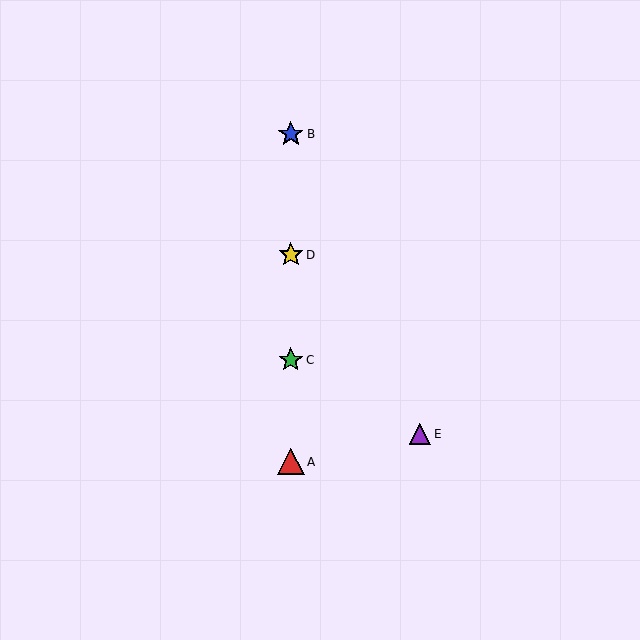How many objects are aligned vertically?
4 objects (A, B, C, D) are aligned vertically.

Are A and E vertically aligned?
No, A is at x≈291 and E is at x≈420.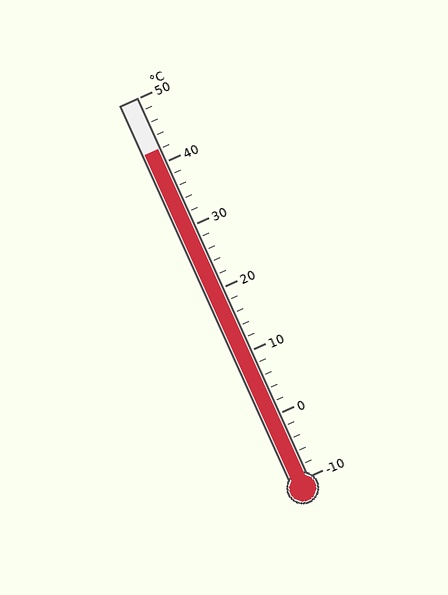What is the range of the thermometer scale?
The thermometer scale ranges from -10°C to 50°C.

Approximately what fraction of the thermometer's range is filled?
The thermometer is filled to approximately 85% of its range.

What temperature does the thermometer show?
The thermometer shows approximately 42°C.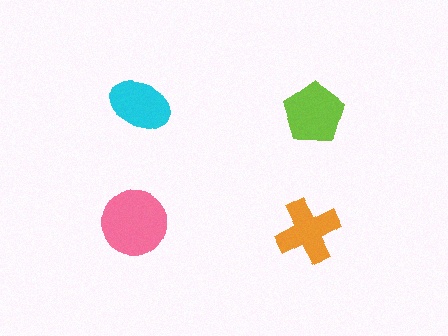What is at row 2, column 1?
A pink circle.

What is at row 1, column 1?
A cyan ellipse.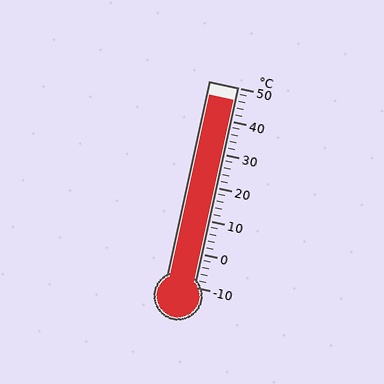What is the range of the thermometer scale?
The thermometer scale ranges from -10°C to 50°C.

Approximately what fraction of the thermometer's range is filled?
The thermometer is filled to approximately 95% of its range.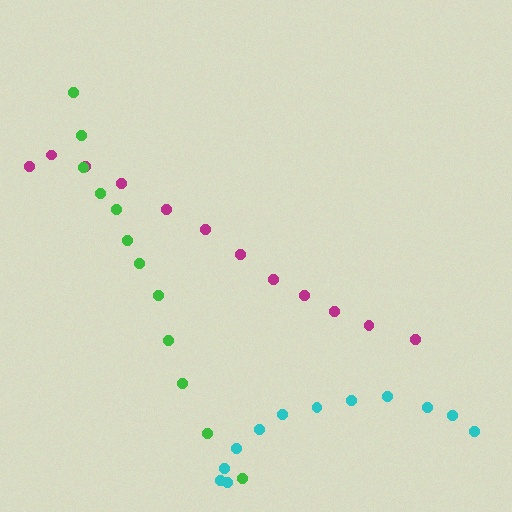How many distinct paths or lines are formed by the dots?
There are 3 distinct paths.